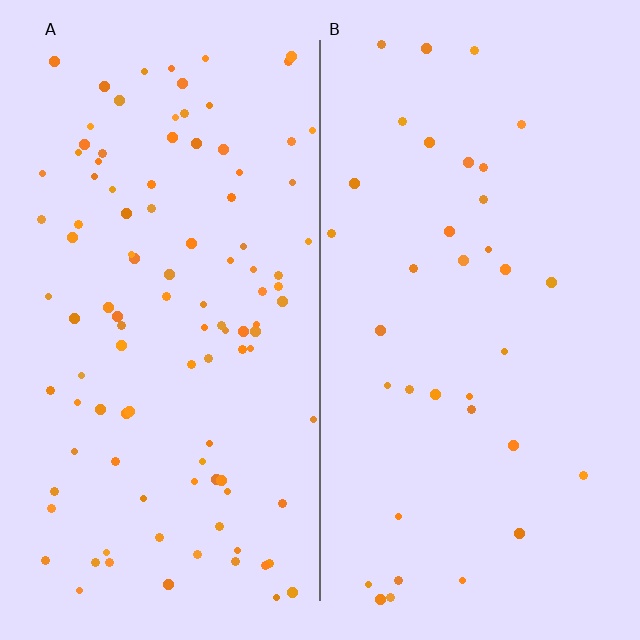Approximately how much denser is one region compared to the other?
Approximately 3.0× — region A over region B.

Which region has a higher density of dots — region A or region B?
A (the left).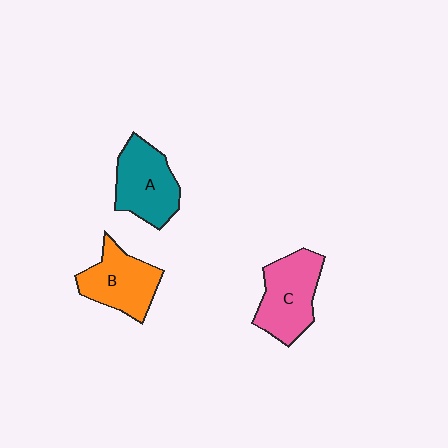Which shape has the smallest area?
Shape B (orange).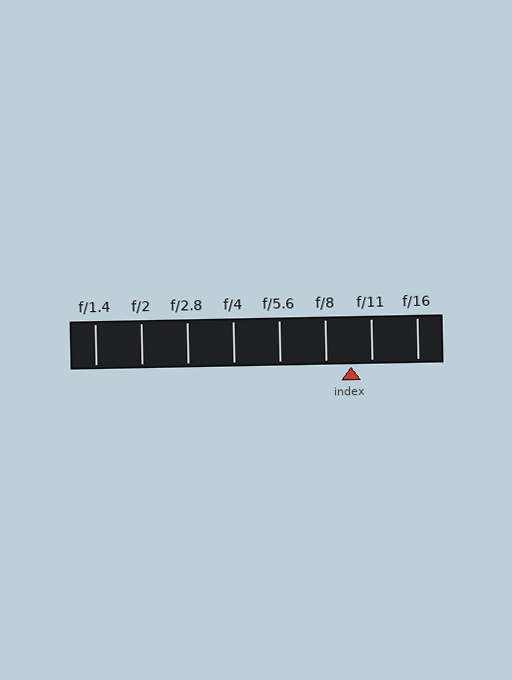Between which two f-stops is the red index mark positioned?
The index mark is between f/8 and f/11.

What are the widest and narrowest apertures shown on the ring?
The widest aperture shown is f/1.4 and the narrowest is f/16.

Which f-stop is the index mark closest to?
The index mark is closest to f/11.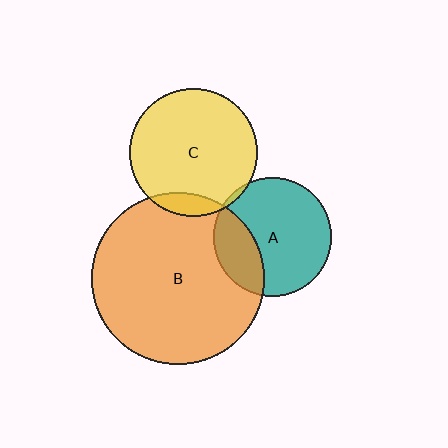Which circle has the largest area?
Circle B (orange).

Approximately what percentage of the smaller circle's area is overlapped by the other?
Approximately 5%.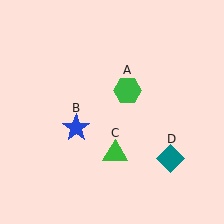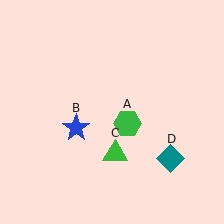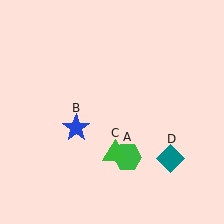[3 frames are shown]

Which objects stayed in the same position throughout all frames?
Blue star (object B) and green triangle (object C) and teal diamond (object D) remained stationary.